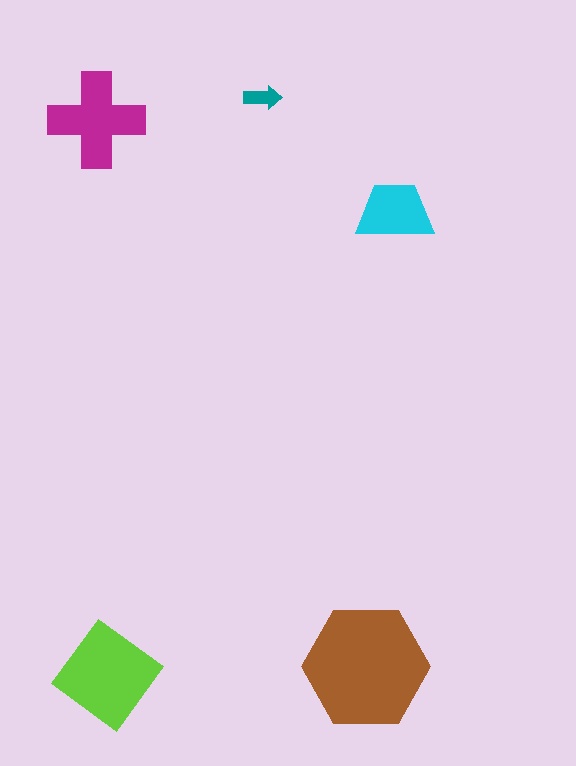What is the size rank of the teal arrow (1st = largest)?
5th.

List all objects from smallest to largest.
The teal arrow, the cyan trapezoid, the magenta cross, the lime diamond, the brown hexagon.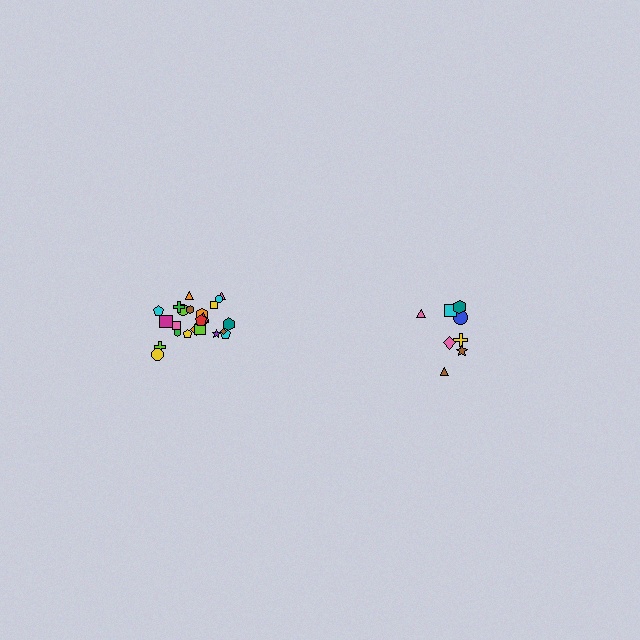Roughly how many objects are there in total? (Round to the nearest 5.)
Roughly 35 objects in total.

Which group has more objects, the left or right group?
The left group.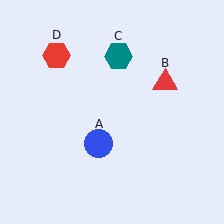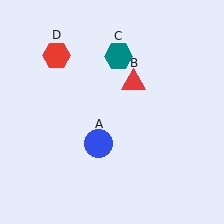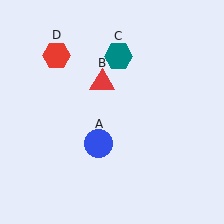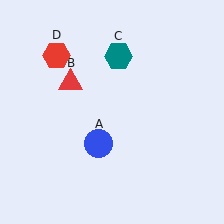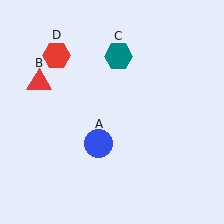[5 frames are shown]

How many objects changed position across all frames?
1 object changed position: red triangle (object B).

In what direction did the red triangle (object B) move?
The red triangle (object B) moved left.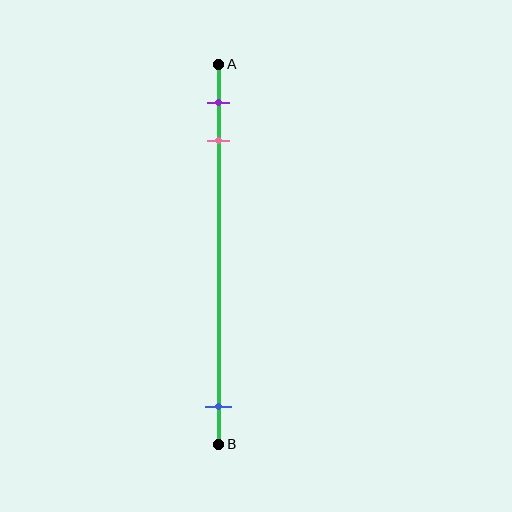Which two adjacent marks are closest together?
The purple and pink marks are the closest adjacent pair.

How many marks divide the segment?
There are 3 marks dividing the segment.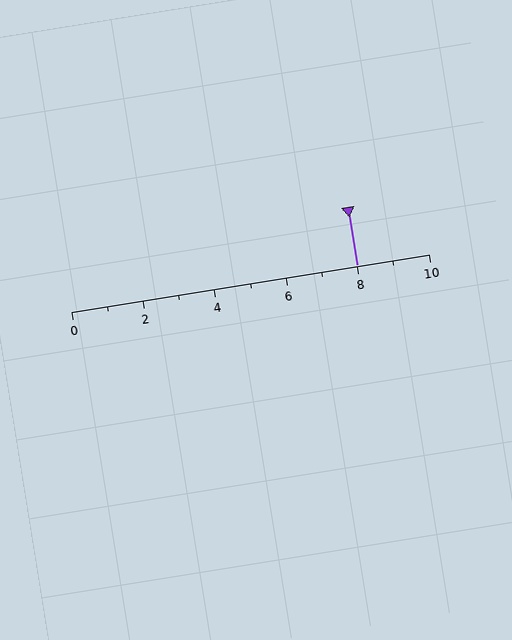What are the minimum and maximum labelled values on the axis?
The axis runs from 0 to 10.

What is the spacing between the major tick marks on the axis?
The major ticks are spaced 2 apart.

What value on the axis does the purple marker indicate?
The marker indicates approximately 8.